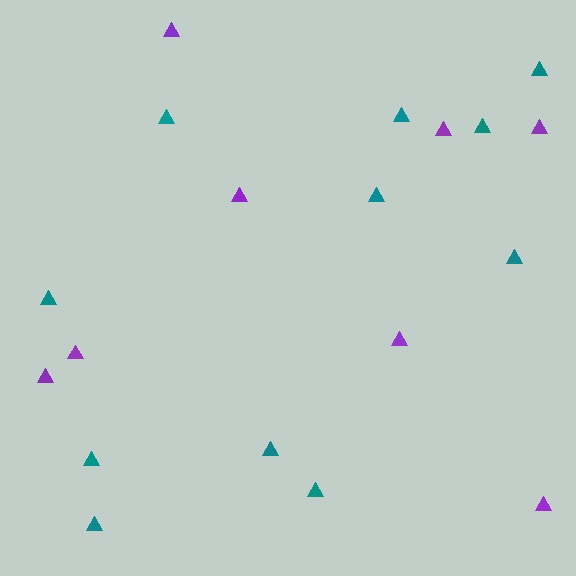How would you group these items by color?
There are 2 groups: one group of teal triangles (11) and one group of purple triangles (8).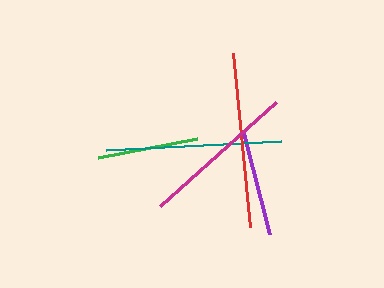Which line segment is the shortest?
The green line is the shortest at approximately 101 pixels.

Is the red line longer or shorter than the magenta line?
The red line is longer than the magenta line.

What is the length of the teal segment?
The teal segment is approximately 175 pixels long.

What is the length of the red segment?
The red segment is approximately 175 pixels long.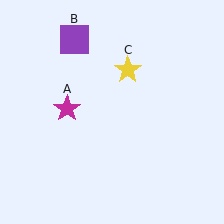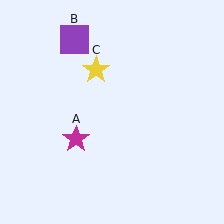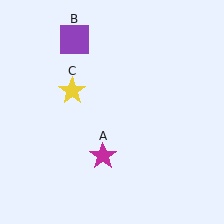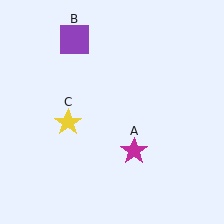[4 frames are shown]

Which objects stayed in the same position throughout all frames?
Purple square (object B) remained stationary.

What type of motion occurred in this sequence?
The magenta star (object A), yellow star (object C) rotated counterclockwise around the center of the scene.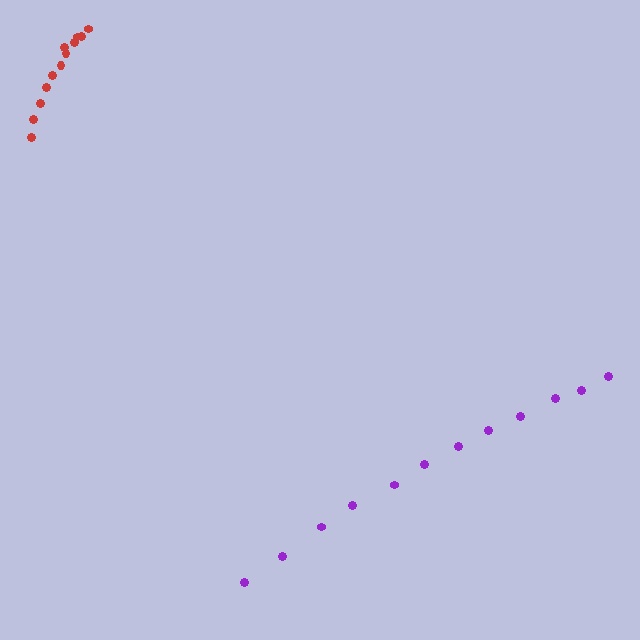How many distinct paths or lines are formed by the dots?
There are 2 distinct paths.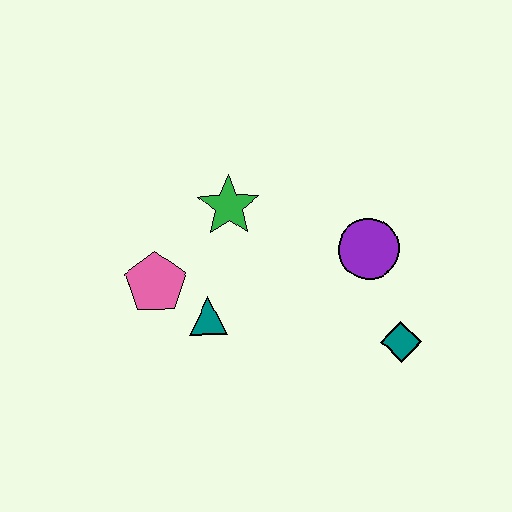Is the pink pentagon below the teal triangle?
No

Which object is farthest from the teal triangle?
The teal diamond is farthest from the teal triangle.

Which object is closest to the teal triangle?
The pink pentagon is closest to the teal triangle.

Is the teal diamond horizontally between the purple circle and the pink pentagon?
No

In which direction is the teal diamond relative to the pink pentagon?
The teal diamond is to the right of the pink pentagon.